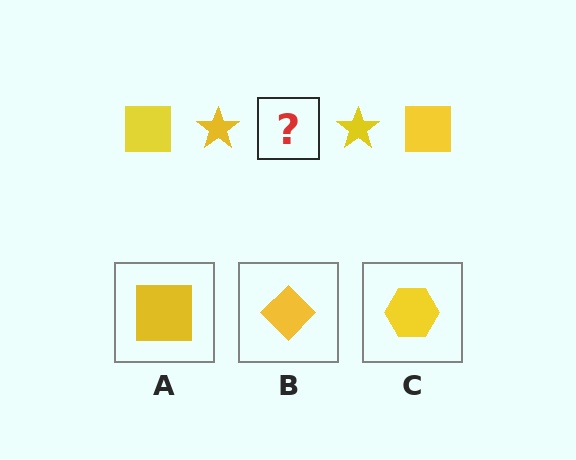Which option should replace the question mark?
Option A.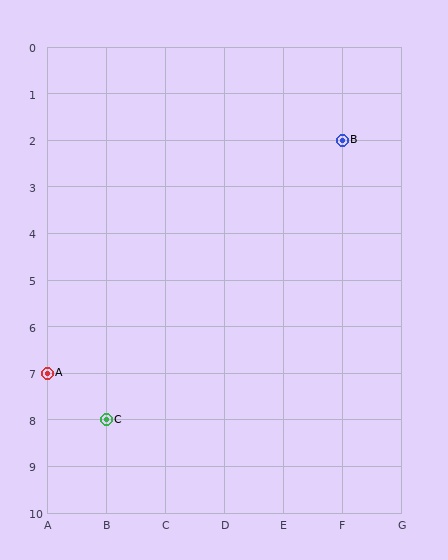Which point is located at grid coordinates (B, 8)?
Point C is at (B, 8).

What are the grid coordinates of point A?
Point A is at grid coordinates (A, 7).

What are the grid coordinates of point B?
Point B is at grid coordinates (F, 2).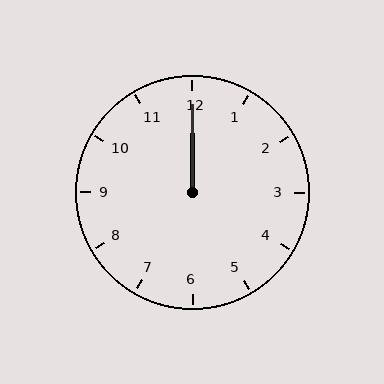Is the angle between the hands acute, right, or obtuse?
It is acute.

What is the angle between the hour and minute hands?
Approximately 0 degrees.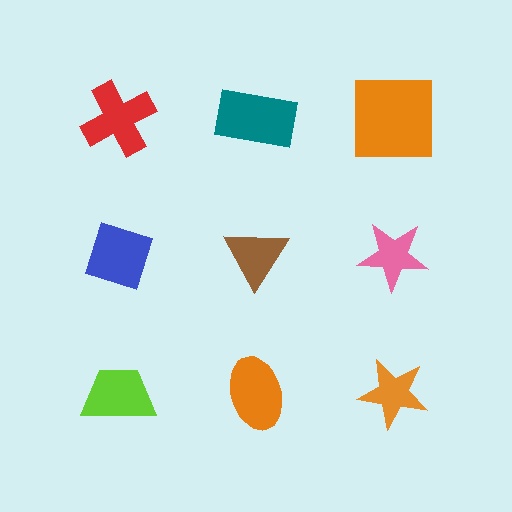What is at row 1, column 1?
A red cross.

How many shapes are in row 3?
3 shapes.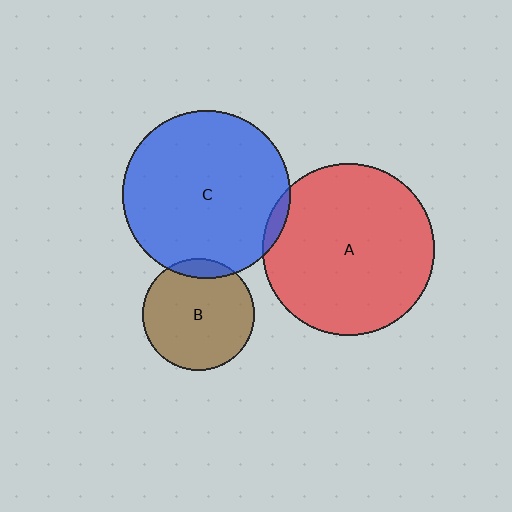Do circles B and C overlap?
Yes.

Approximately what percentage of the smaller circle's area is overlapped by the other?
Approximately 10%.